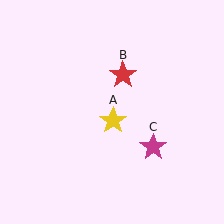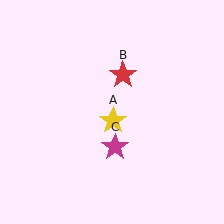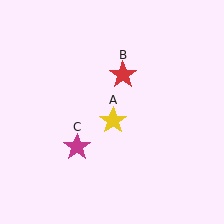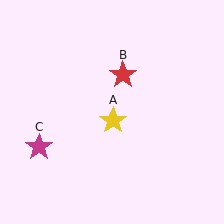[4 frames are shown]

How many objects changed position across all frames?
1 object changed position: magenta star (object C).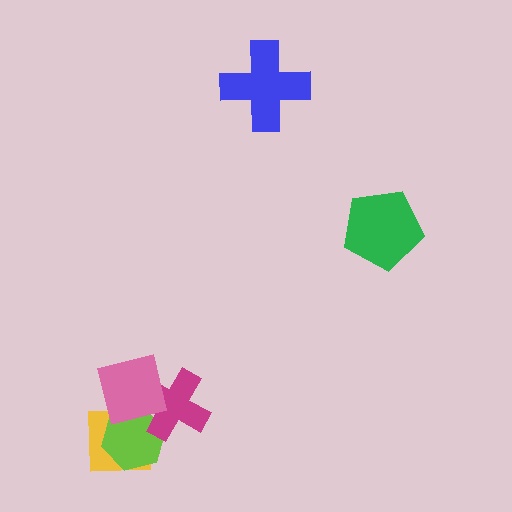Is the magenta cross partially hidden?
Yes, it is partially covered by another shape.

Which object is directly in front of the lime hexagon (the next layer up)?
The magenta cross is directly in front of the lime hexagon.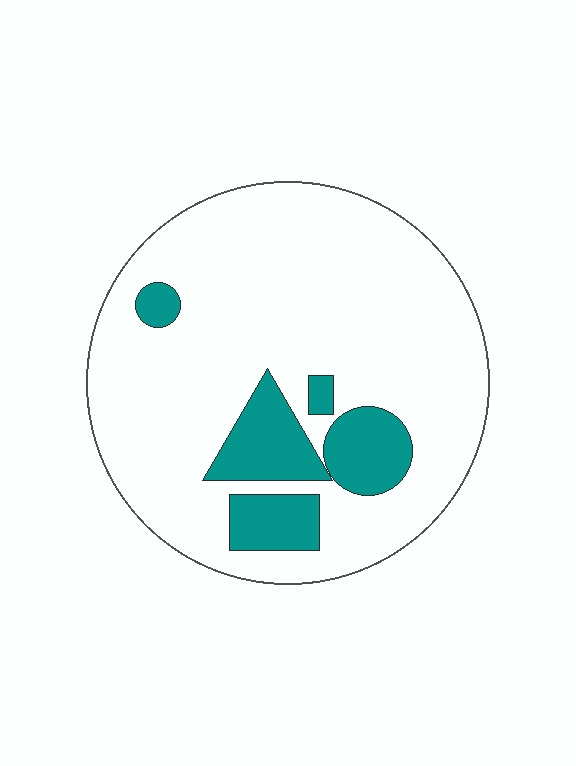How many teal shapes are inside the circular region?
5.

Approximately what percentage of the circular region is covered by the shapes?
Approximately 15%.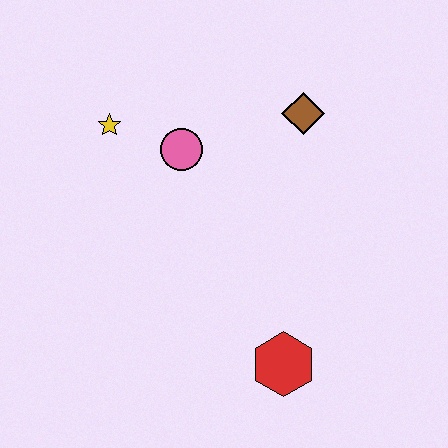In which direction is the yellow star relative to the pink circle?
The yellow star is to the left of the pink circle.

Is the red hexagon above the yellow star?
No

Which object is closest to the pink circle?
The yellow star is closest to the pink circle.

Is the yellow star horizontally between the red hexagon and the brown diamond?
No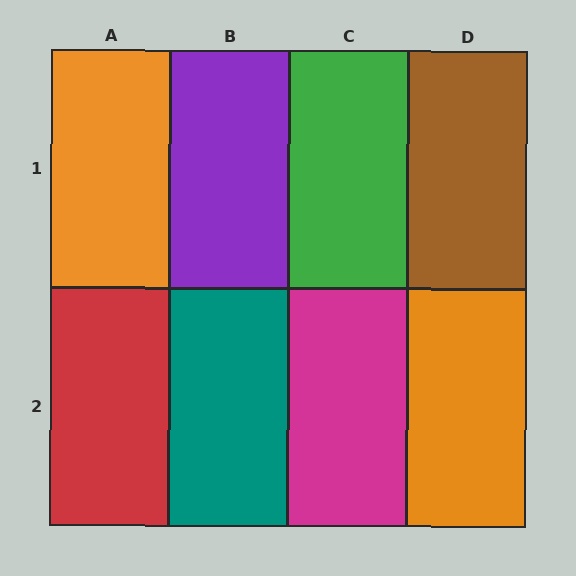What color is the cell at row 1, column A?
Orange.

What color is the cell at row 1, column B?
Purple.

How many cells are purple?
1 cell is purple.